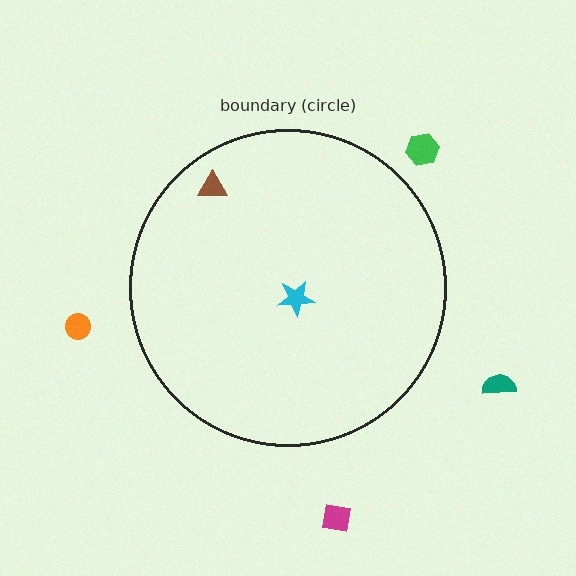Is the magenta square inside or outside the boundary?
Outside.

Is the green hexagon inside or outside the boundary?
Outside.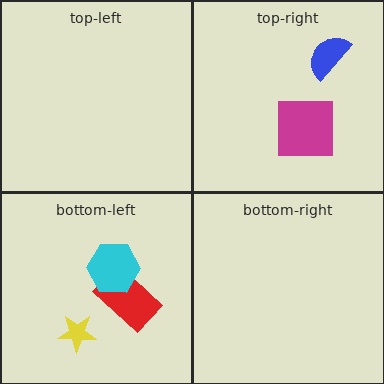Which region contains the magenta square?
The top-right region.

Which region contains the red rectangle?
The bottom-left region.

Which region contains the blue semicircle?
The top-right region.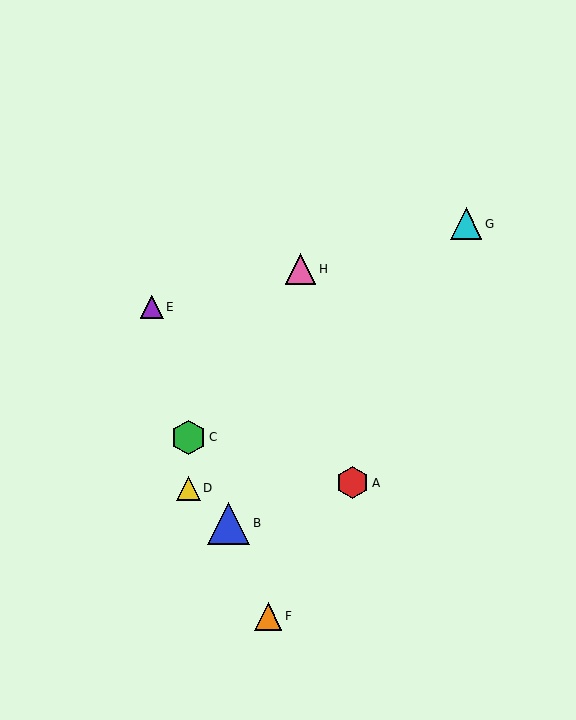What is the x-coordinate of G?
Object G is at x≈466.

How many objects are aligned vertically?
2 objects (C, D) are aligned vertically.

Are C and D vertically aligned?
Yes, both are at x≈188.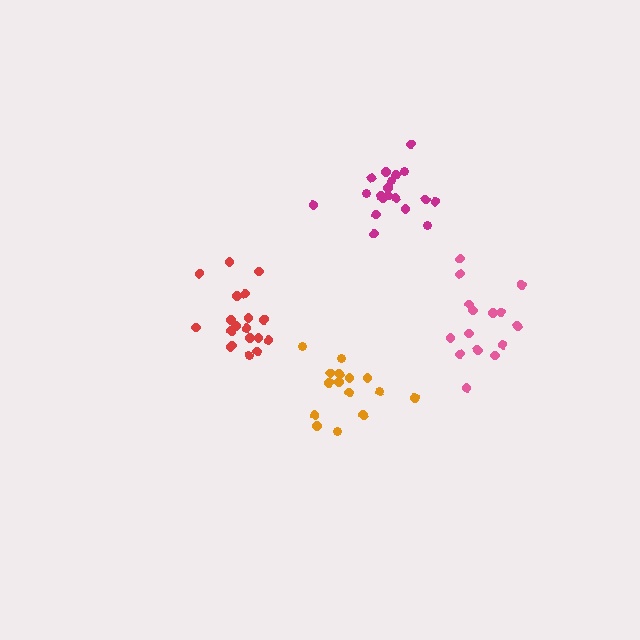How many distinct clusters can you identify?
There are 4 distinct clusters.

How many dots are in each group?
Group 1: 15 dots, Group 2: 19 dots, Group 3: 19 dots, Group 4: 15 dots (68 total).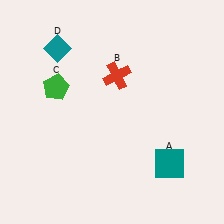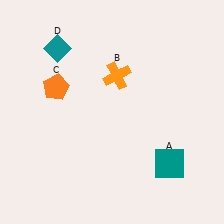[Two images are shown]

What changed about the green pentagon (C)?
In Image 1, C is green. In Image 2, it changed to orange.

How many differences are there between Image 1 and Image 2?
There are 2 differences between the two images.